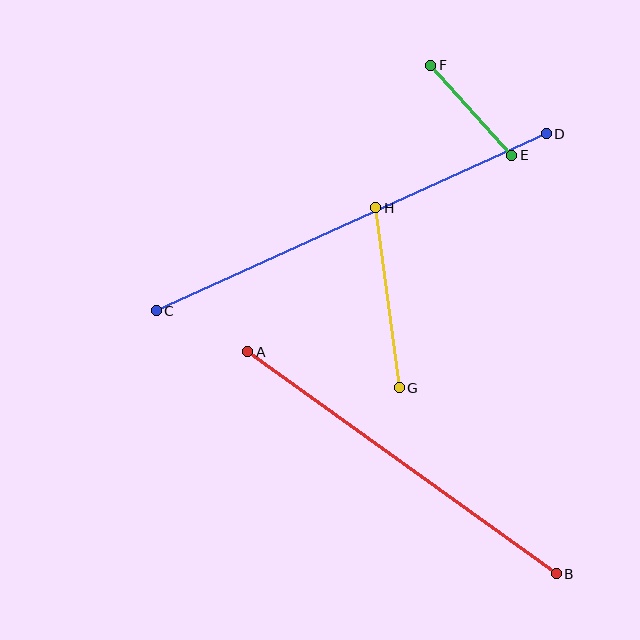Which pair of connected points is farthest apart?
Points C and D are farthest apart.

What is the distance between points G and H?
The distance is approximately 182 pixels.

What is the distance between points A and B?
The distance is approximately 380 pixels.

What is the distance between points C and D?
The distance is approximately 428 pixels.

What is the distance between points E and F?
The distance is approximately 122 pixels.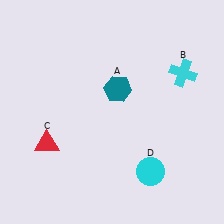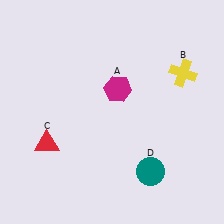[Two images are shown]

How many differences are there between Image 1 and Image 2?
There are 3 differences between the two images.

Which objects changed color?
A changed from teal to magenta. B changed from cyan to yellow. D changed from cyan to teal.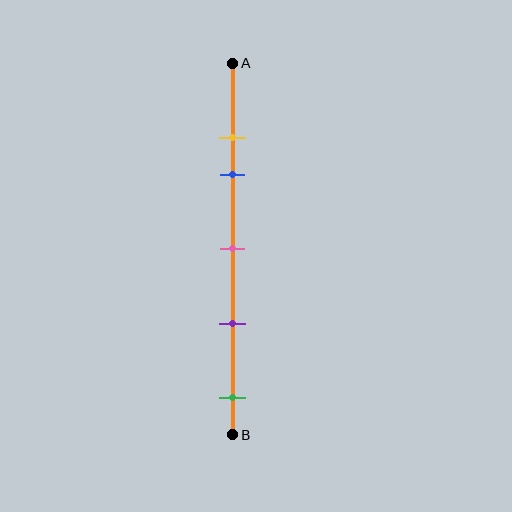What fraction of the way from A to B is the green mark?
The green mark is approximately 90% (0.9) of the way from A to B.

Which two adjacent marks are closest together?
The yellow and blue marks are the closest adjacent pair.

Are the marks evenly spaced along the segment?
No, the marks are not evenly spaced.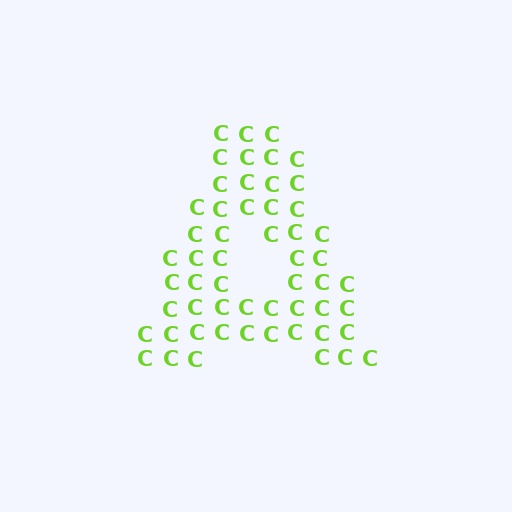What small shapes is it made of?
It is made of small letter C's.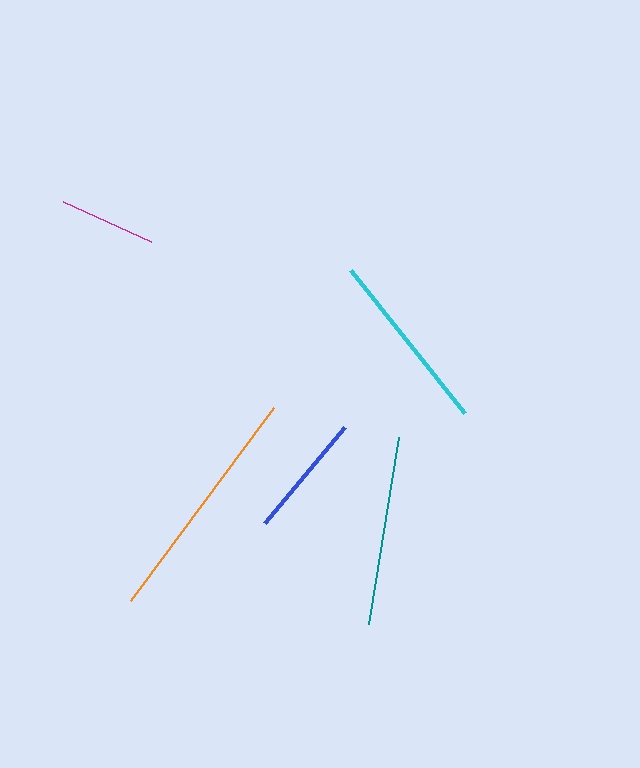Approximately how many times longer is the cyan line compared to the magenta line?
The cyan line is approximately 1.9 times the length of the magenta line.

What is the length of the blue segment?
The blue segment is approximately 125 pixels long.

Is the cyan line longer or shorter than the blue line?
The cyan line is longer than the blue line.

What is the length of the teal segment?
The teal segment is approximately 189 pixels long.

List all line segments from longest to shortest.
From longest to shortest: orange, teal, cyan, blue, magenta.